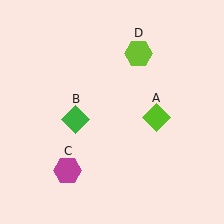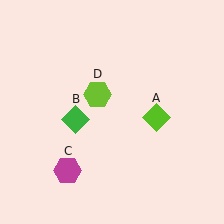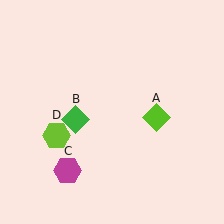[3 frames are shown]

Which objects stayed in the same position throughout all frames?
Lime diamond (object A) and green diamond (object B) and magenta hexagon (object C) remained stationary.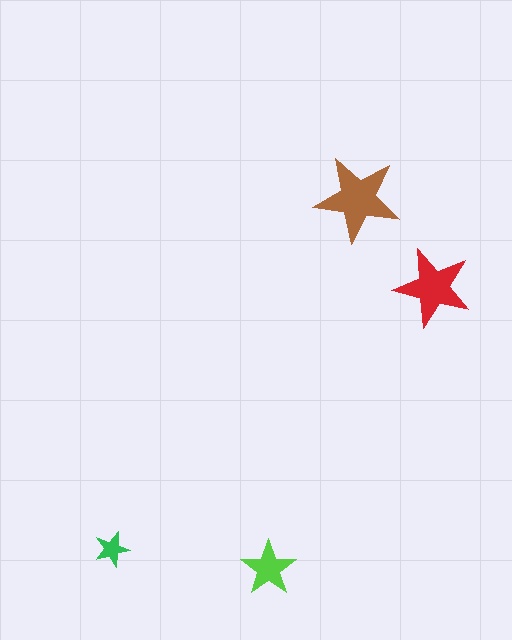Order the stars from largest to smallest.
the brown one, the red one, the lime one, the green one.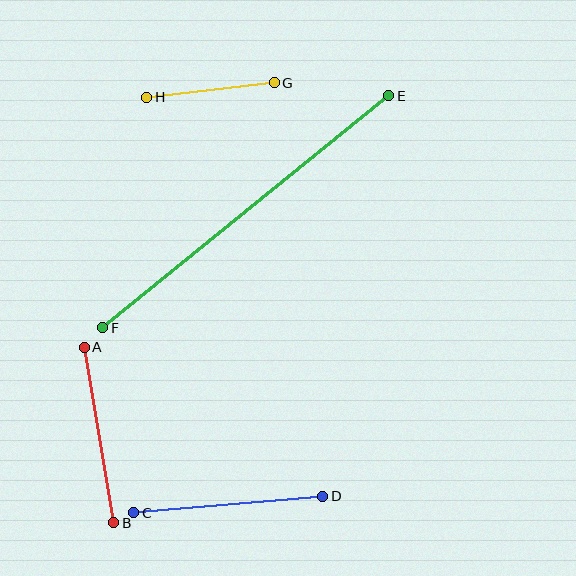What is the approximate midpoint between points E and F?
The midpoint is at approximately (246, 212) pixels.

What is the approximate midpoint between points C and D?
The midpoint is at approximately (228, 504) pixels.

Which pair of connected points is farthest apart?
Points E and F are farthest apart.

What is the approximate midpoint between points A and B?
The midpoint is at approximately (99, 435) pixels.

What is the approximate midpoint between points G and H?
The midpoint is at approximately (211, 90) pixels.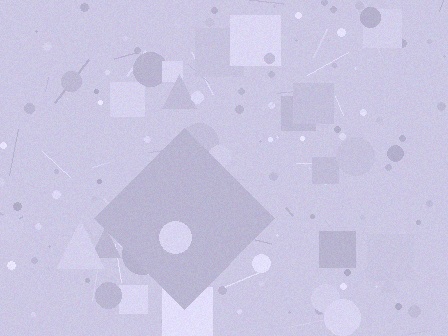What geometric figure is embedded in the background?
A diamond is embedded in the background.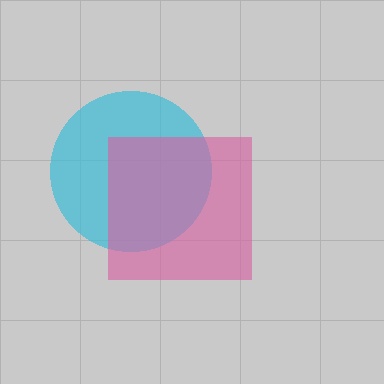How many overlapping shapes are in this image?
There are 2 overlapping shapes in the image.